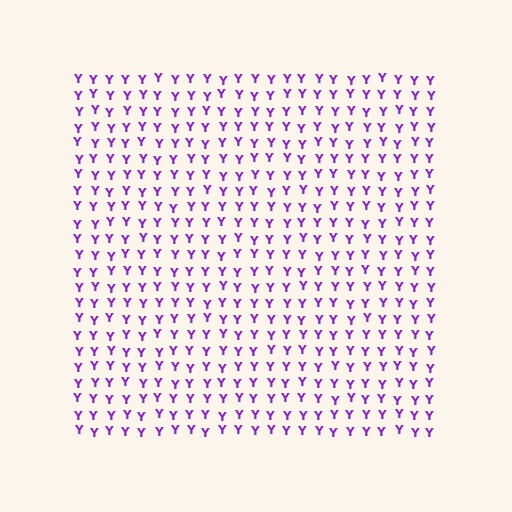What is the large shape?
The large shape is a square.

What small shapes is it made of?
It is made of small letter Y's.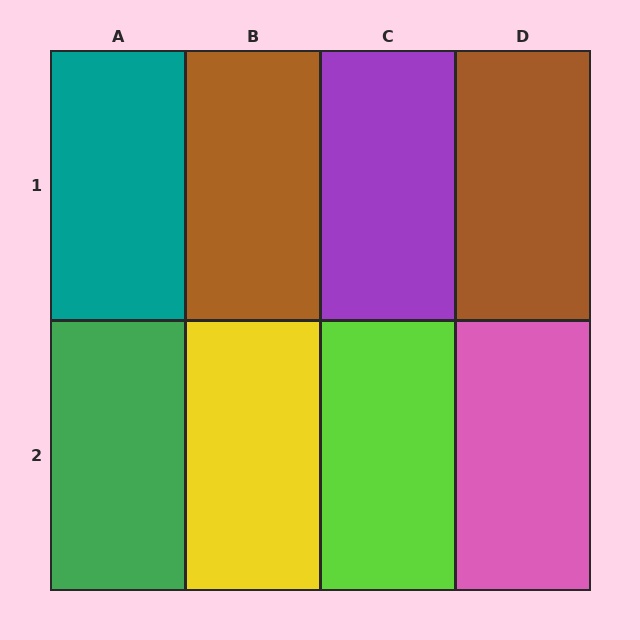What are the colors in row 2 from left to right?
Green, yellow, lime, pink.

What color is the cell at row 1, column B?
Brown.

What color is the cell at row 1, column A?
Teal.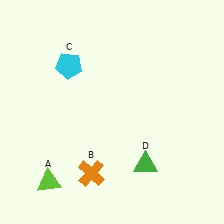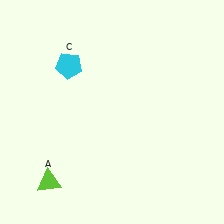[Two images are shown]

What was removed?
The green triangle (D), the orange cross (B) were removed in Image 2.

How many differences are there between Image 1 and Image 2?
There are 2 differences between the two images.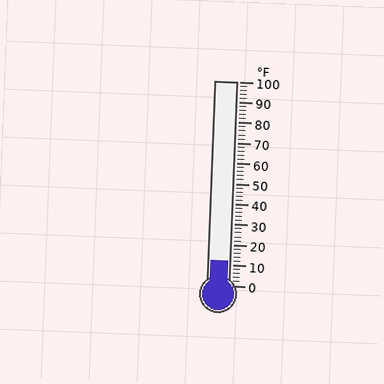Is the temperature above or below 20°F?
The temperature is below 20°F.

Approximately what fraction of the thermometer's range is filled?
The thermometer is filled to approximately 10% of its range.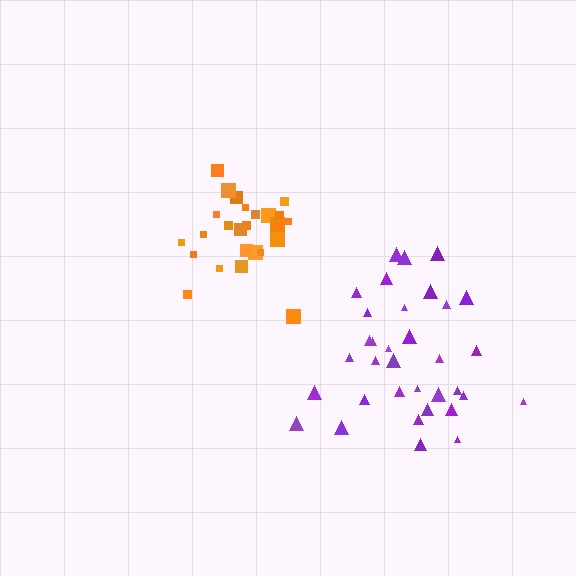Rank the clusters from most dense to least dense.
orange, purple.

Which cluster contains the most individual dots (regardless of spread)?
Purple (34).